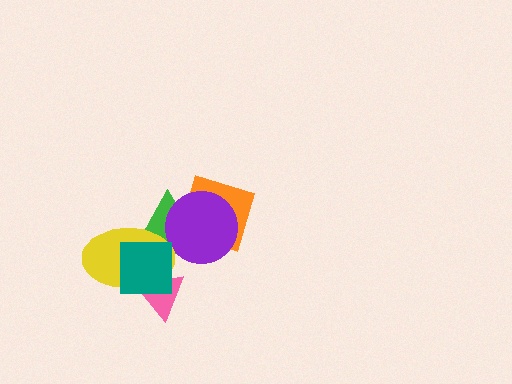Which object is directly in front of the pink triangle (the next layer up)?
The yellow ellipse is directly in front of the pink triangle.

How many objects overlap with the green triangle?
5 objects overlap with the green triangle.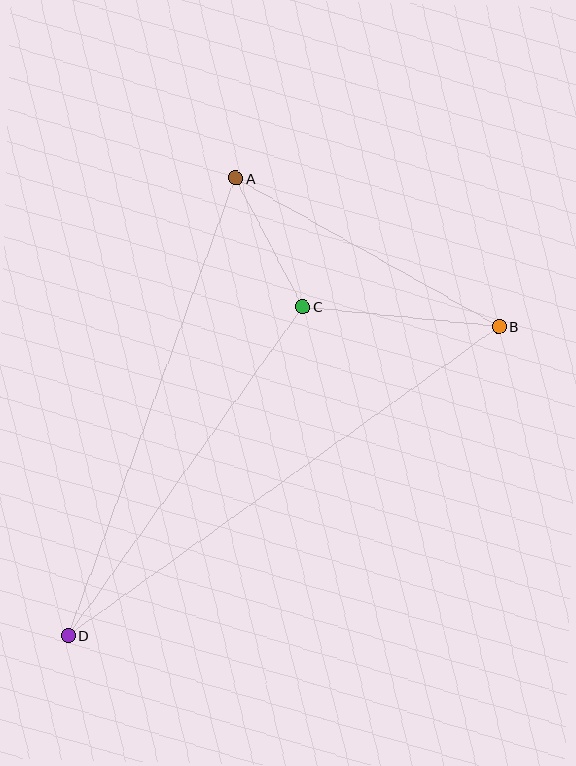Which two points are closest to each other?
Points A and C are closest to each other.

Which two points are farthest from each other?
Points B and D are farthest from each other.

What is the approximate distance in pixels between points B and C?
The distance between B and C is approximately 197 pixels.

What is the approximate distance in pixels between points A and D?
The distance between A and D is approximately 487 pixels.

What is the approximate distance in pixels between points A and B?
The distance between A and B is approximately 303 pixels.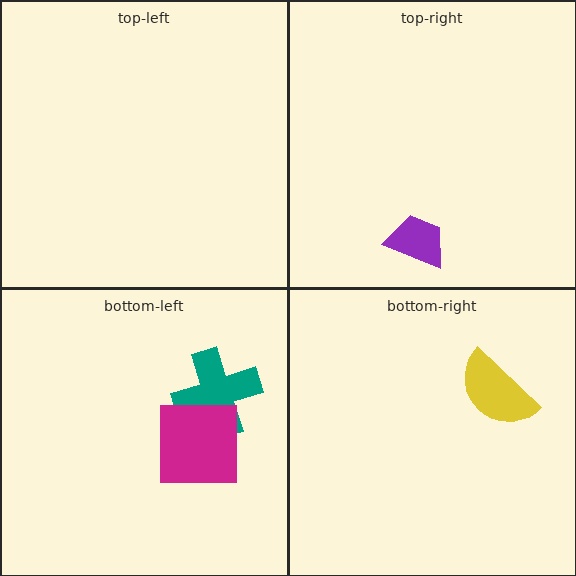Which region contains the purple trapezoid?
The top-right region.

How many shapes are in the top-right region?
1.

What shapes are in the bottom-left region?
The teal cross, the magenta square.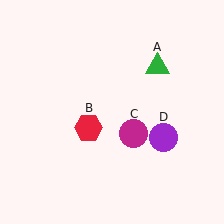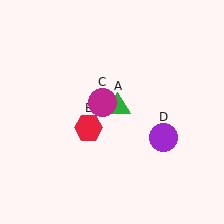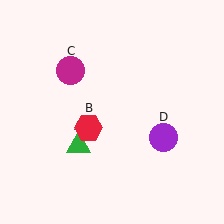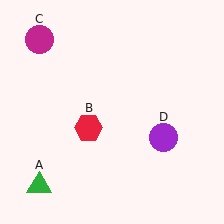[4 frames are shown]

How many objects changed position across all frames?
2 objects changed position: green triangle (object A), magenta circle (object C).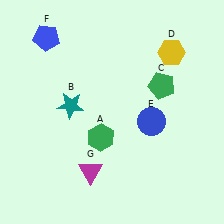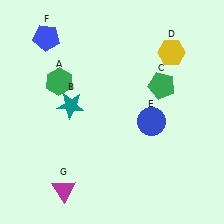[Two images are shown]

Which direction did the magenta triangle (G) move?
The magenta triangle (G) moved left.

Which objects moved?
The objects that moved are: the green hexagon (A), the magenta triangle (G).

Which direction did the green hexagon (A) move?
The green hexagon (A) moved up.